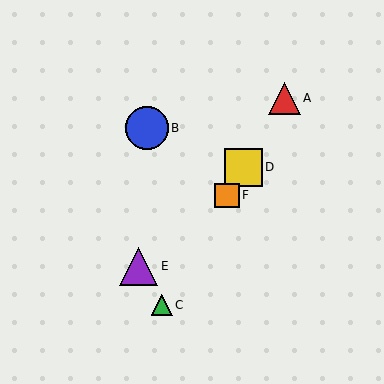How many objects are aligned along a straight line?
4 objects (A, C, D, F) are aligned along a straight line.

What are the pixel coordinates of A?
Object A is at (284, 98).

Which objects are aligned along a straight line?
Objects A, C, D, F are aligned along a straight line.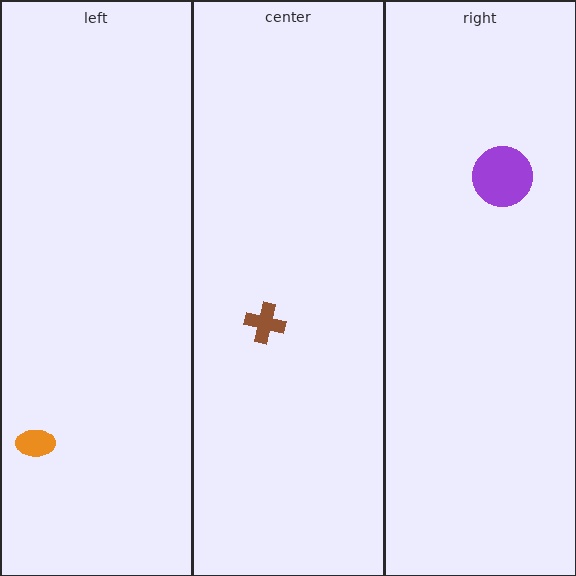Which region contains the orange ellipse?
The left region.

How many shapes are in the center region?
1.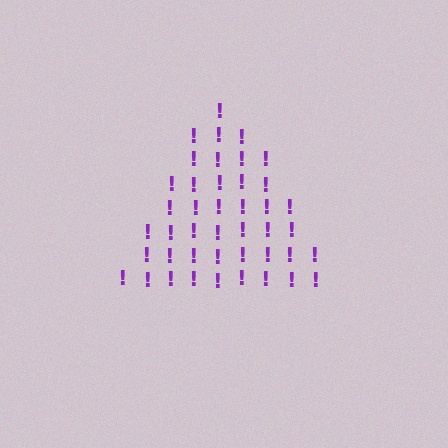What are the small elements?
The small elements are exclamation marks.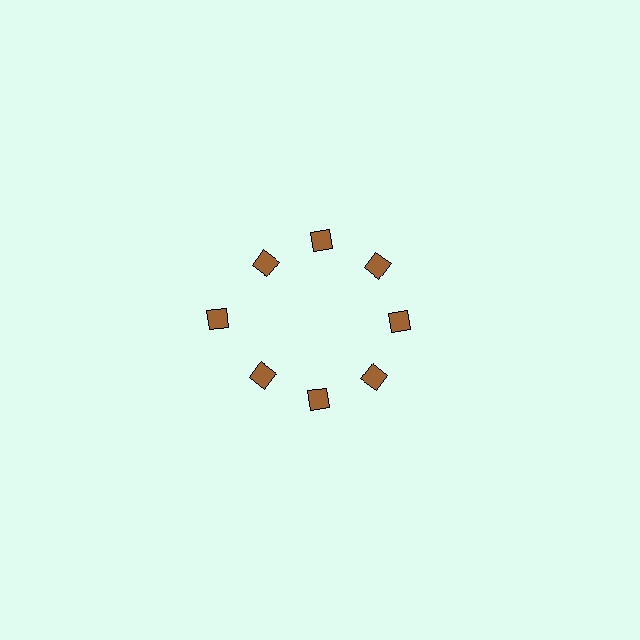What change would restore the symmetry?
The symmetry would be restored by moving it inward, back onto the ring so that all 8 squares sit at equal angles and equal distance from the center.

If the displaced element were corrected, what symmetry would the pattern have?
It would have 8-fold rotational symmetry — the pattern would map onto itself every 45 degrees.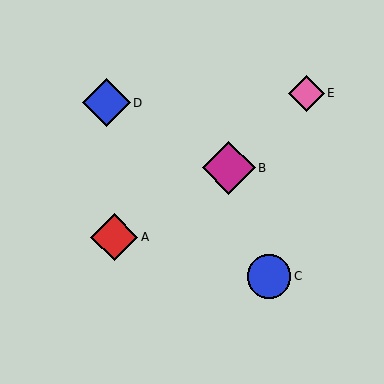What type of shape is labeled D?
Shape D is a blue diamond.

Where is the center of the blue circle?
The center of the blue circle is at (269, 276).